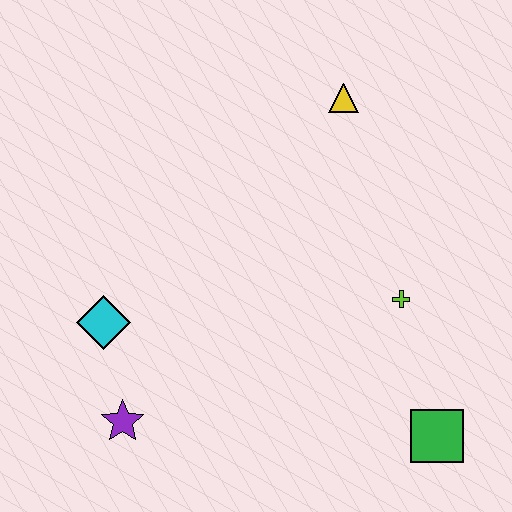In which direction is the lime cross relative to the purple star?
The lime cross is to the right of the purple star.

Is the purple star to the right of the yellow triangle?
No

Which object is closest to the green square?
The lime cross is closest to the green square.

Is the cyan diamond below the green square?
No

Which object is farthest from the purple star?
The yellow triangle is farthest from the purple star.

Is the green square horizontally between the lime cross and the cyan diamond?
No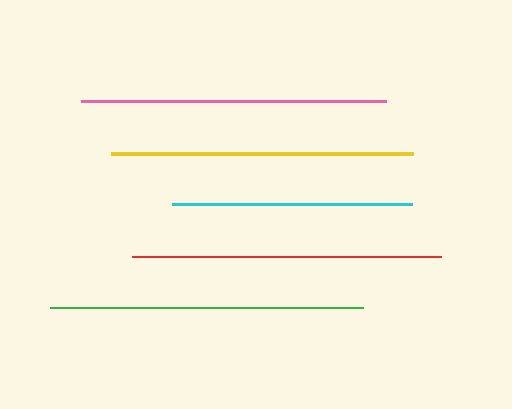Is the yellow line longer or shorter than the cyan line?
The yellow line is longer than the cyan line.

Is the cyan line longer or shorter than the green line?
The green line is longer than the cyan line.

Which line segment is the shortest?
The cyan line is the shortest at approximately 240 pixels.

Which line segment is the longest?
The green line is the longest at approximately 313 pixels.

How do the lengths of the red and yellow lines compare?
The red and yellow lines are approximately the same length.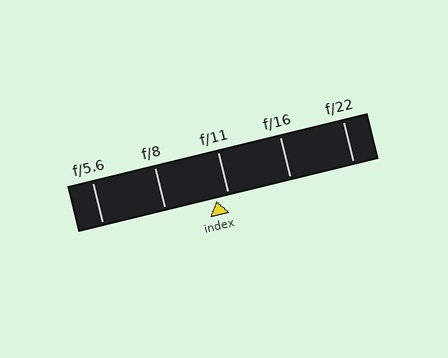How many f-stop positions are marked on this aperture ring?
There are 5 f-stop positions marked.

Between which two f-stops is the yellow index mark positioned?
The index mark is between f/8 and f/11.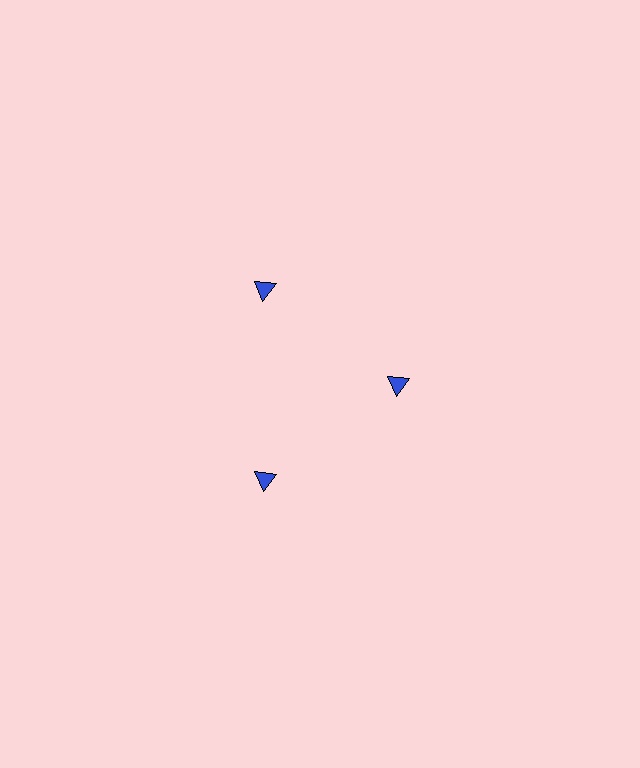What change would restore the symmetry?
The symmetry would be restored by moving it outward, back onto the ring so that all 3 triangles sit at equal angles and equal distance from the center.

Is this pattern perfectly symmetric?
No. The 3 blue triangles are arranged in a ring, but one element near the 3 o'clock position is pulled inward toward the center, breaking the 3-fold rotational symmetry.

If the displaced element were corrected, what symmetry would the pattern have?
It would have 3-fold rotational symmetry — the pattern would map onto itself every 120 degrees.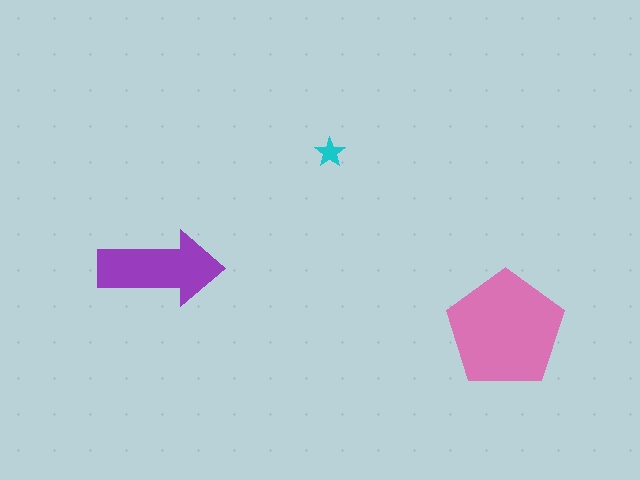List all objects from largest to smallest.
The pink pentagon, the purple arrow, the cyan star.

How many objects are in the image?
There are 3 objects in the image.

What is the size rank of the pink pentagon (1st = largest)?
1st.